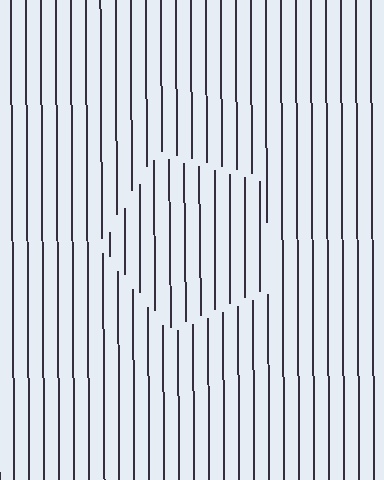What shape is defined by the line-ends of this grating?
An illusory pentagon. The interior of the shape contains the same grating, shifted by half a period — the contour is defined by the phase discontinuity where line-ends from the inner and outer gratings abut.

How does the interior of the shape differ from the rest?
The interior of the shape contains the same grating, shifted by half a period — the contour is defined by the phase discontinuity where line-ends from the inner and outer gratings abut.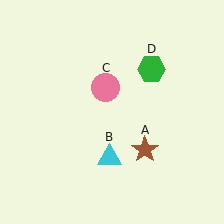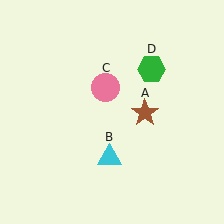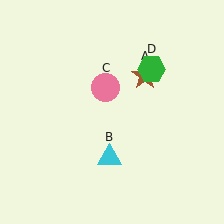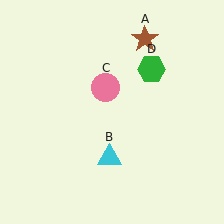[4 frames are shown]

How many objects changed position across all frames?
1 object changed position: brown star (object A).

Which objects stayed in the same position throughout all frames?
Cyan triangle (object B) and pink circle (object C) and green hexagon (object D) remained stationary.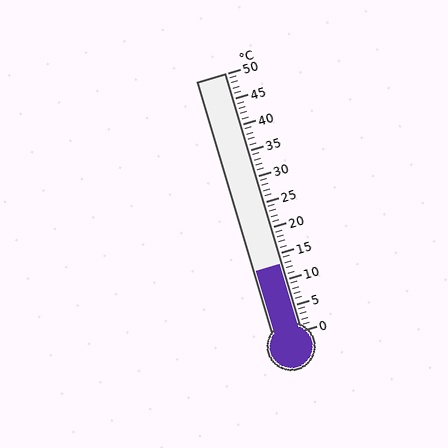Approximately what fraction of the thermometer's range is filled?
The thermometer is filled to approximately 25% of its range.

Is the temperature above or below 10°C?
The temperature is above 10°C.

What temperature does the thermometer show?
The thermometer shows approximately 13°C.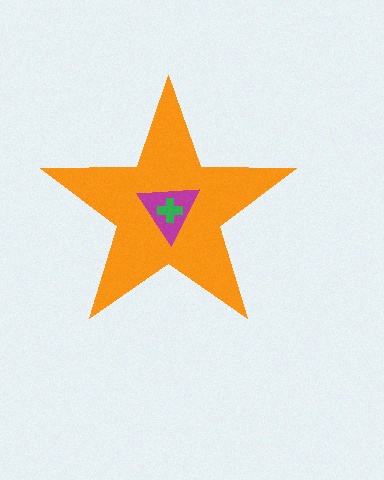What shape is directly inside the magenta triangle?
The green cross.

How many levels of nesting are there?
3.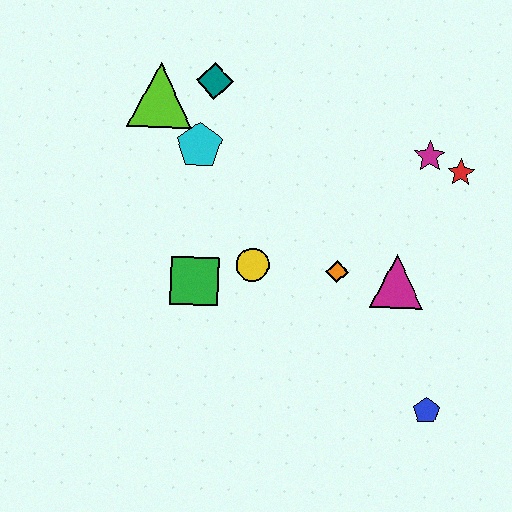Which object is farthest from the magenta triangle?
The lime triangle is farthest from the magenta triangle.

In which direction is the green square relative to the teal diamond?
The green square is below the teal diamond.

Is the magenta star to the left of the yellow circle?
No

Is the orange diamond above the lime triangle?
No